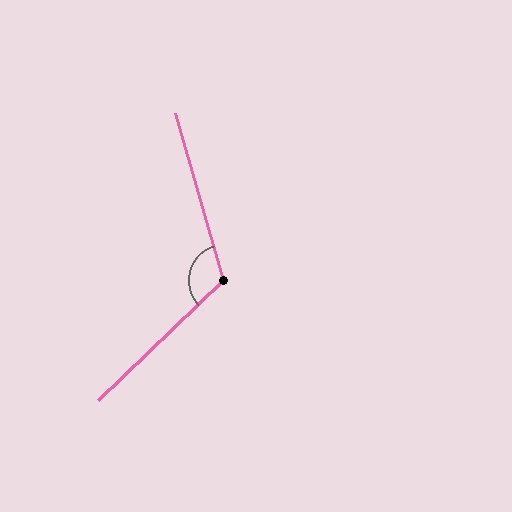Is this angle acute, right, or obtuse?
It is obtuse.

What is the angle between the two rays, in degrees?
Approximately 118 degrees.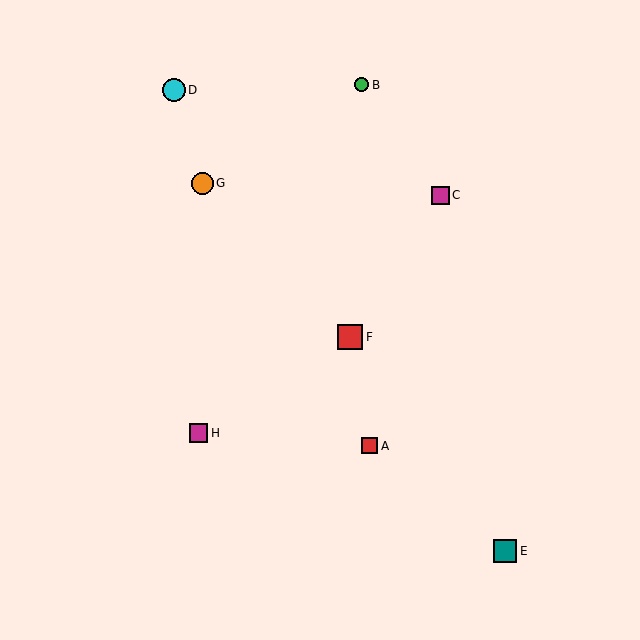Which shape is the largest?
The red square (labeled F) is the largest.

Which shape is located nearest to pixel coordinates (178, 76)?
The cyan circle (labeled D) at (174, 90) is nearest to that location.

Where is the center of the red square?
The center of the red square is at (350, 337).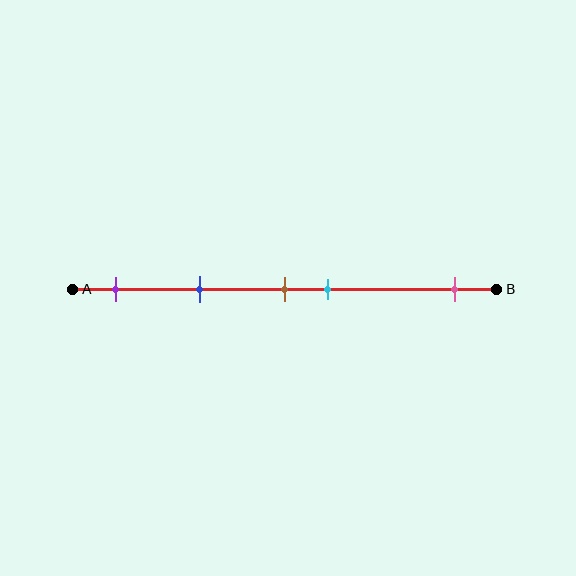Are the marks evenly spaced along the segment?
No, the marks are not evenly spaced.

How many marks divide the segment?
There are 5 marks dividing the segment.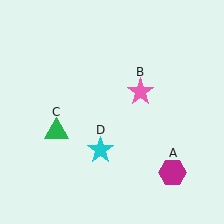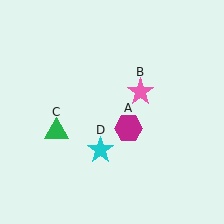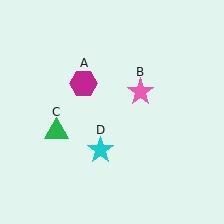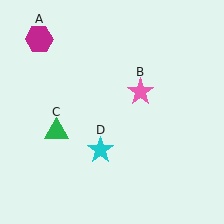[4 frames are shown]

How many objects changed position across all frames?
1 object changed position: magenta hexagon (object A).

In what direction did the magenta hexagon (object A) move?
The magenta hexagon (object A) moved up and to the left.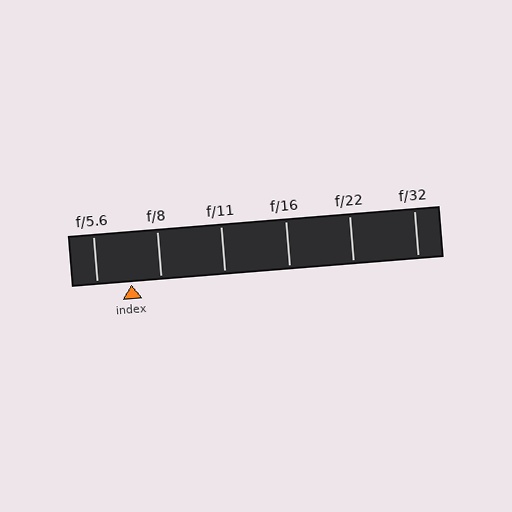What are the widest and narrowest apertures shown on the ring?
The widest aperture shown is f/5.6 and the narrowest is f/32.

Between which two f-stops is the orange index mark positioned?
The index mark is between f/5.6 and f/8.